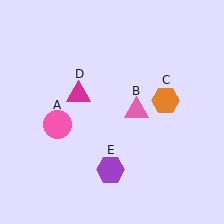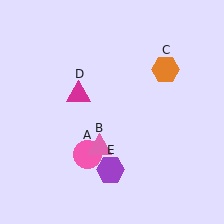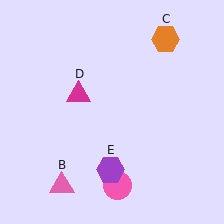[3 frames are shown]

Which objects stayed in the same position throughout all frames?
Magenta triangle (object D) and purple hexagon (object E) remained stationary.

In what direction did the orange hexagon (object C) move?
The orange hexagon (object C) moved up.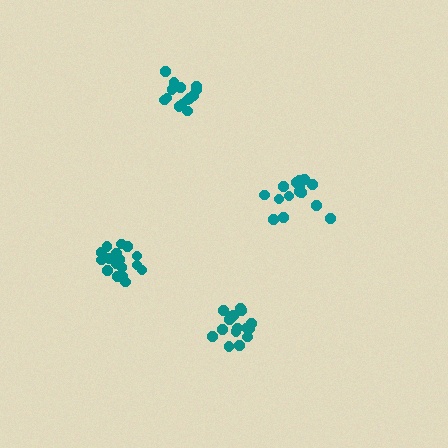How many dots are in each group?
Group 1: 14 dots, Group 2: 18 dots, Group 3: 17 dots, Group 4: 15 dots (64 total).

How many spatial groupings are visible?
There are 4 spatial groupings.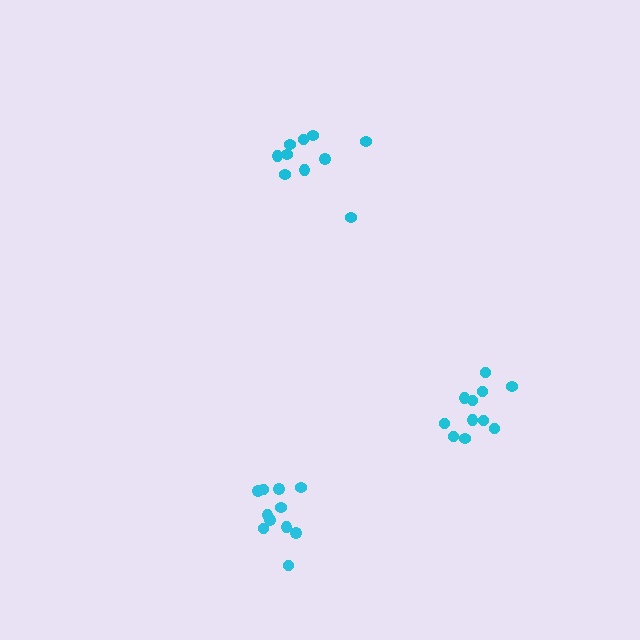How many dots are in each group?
Group 1: 10 dots, Group 2: 11 dots, Group 3: 11 dots (32 total).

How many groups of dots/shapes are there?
There are 3 groups.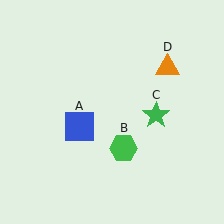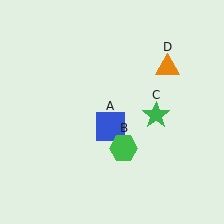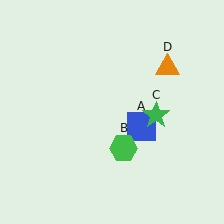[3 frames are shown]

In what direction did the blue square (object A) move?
The blue square (object A) moved right.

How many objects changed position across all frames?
1 object changed position: blue square (object A).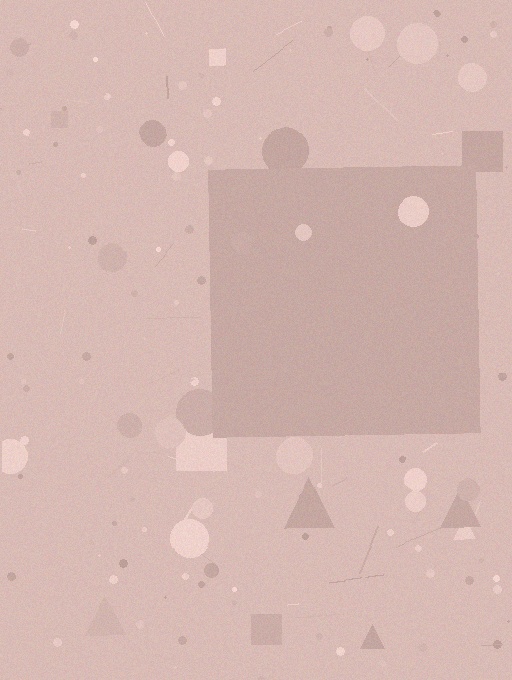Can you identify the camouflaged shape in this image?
The camouflaged shape is a square.